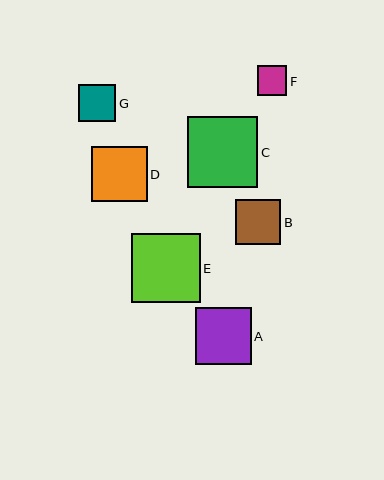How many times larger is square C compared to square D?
Square C is approximately 1.3 times the size of square D.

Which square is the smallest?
Square F is the smallest with a size of approximately 30 pixels.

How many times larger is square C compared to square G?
Square C is approximately 1.9 times the size of square G.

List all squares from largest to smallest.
From largest to smallest: C, E, A, D, B, G, F.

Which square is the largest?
Square C is the largest with a size of approximately 71 pixels.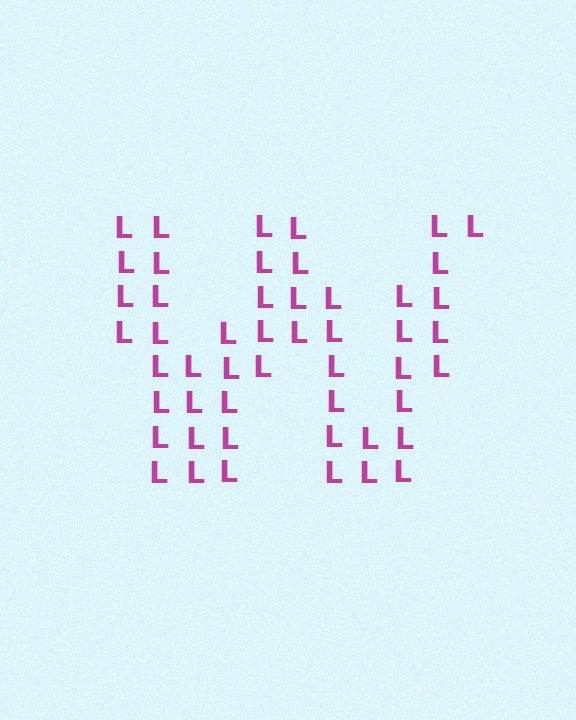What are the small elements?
The small elements are letter L's.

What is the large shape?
The large shape is the letter W.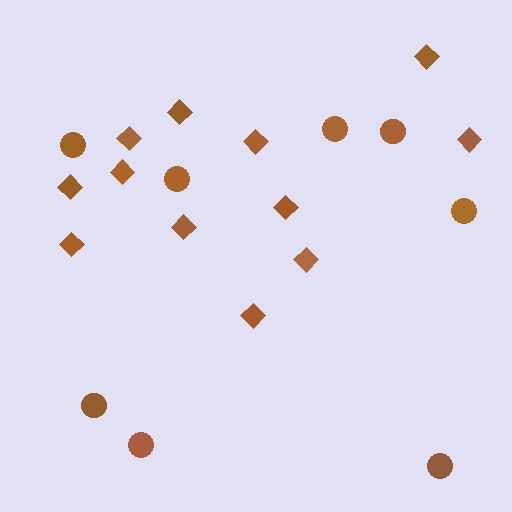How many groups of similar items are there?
There are 2 groups: one group of circles (8) and one group of diamonds (12).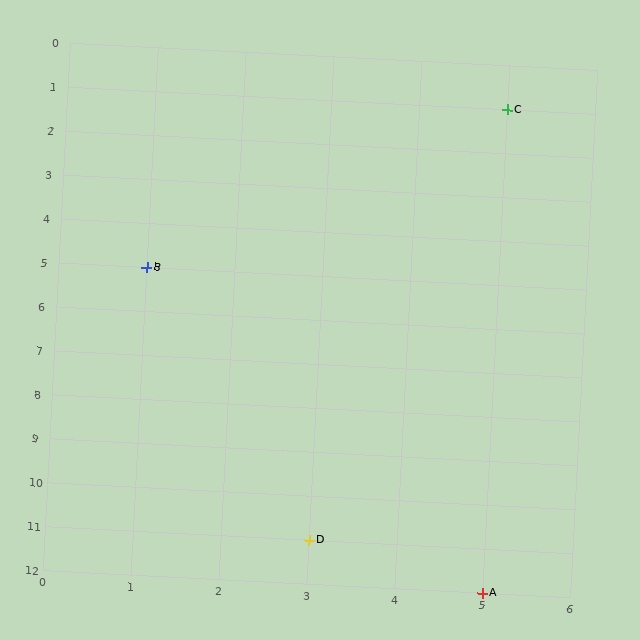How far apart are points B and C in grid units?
Points B and C are 4 columns and 4 rows apart (about 5.7 grid units diagonally).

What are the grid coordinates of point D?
Point D is at grid coordinates (3, 11).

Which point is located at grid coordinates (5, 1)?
Point C is at (5, 1).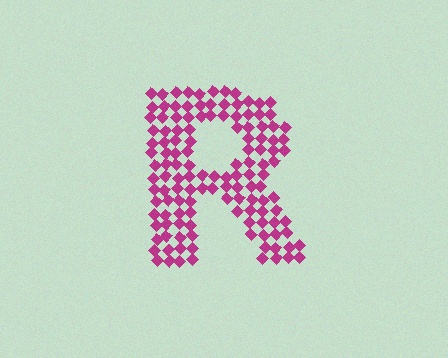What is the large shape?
The large shape is the letter R.